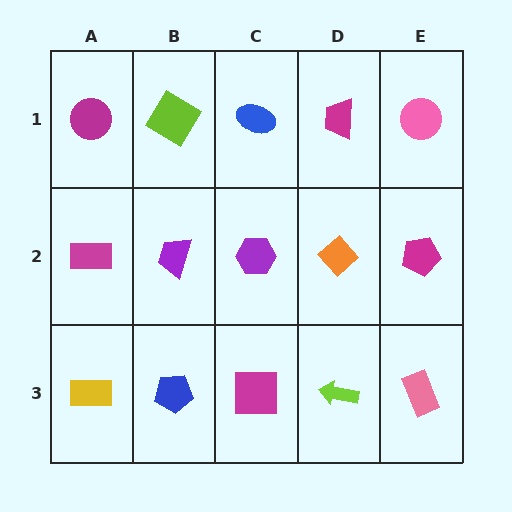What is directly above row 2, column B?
A lime diamond.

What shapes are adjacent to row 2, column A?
A magenta circle (row 1, column A), a yellow rectangle (row 3, column A), a purple trapezoid (row 2, column B).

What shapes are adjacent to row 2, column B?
A lime diamond (row 1, column B), a blue pentagon (row 3, column B), a magenta rectangle (row 2, column A), a purple hexagon (row 2, column C).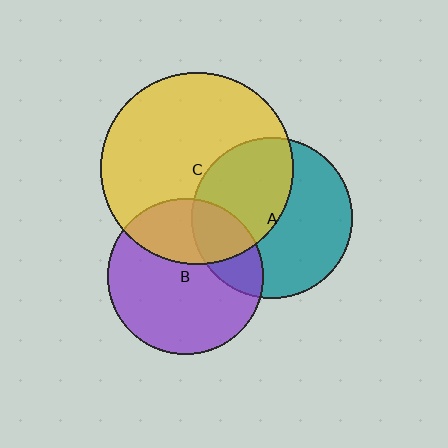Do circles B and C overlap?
Yes.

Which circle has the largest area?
Circle C (yellow).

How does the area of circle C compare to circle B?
Approximately 1.5 times.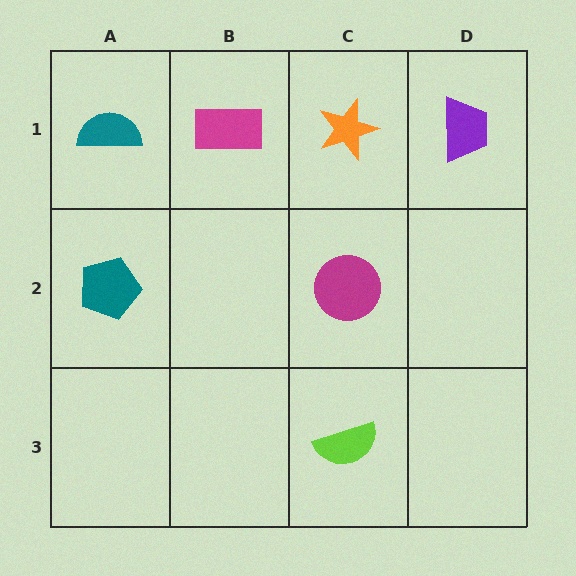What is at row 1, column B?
A magenta rectangle.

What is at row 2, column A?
A teal pentagon.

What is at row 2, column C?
A magenta circle.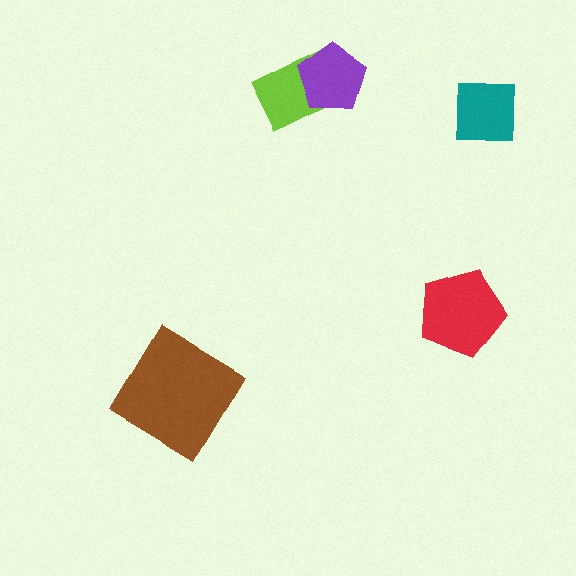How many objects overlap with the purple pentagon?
1 object overlaps with the purple pentagon.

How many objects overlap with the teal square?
0 objects overlap with the teal square.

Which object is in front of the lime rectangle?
The purple pentagon is in front of the lime rectangle.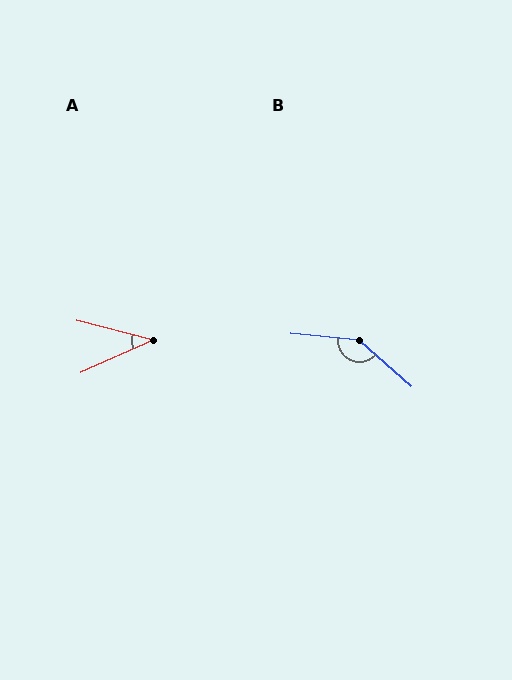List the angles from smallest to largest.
A (38°), B (144°).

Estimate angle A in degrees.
Approximately 38 degrees.